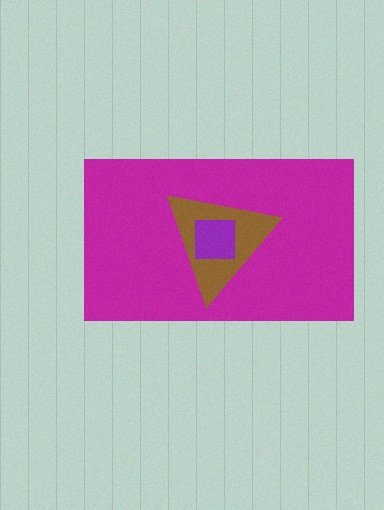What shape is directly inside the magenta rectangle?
The brown triangle.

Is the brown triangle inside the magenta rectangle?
Yes.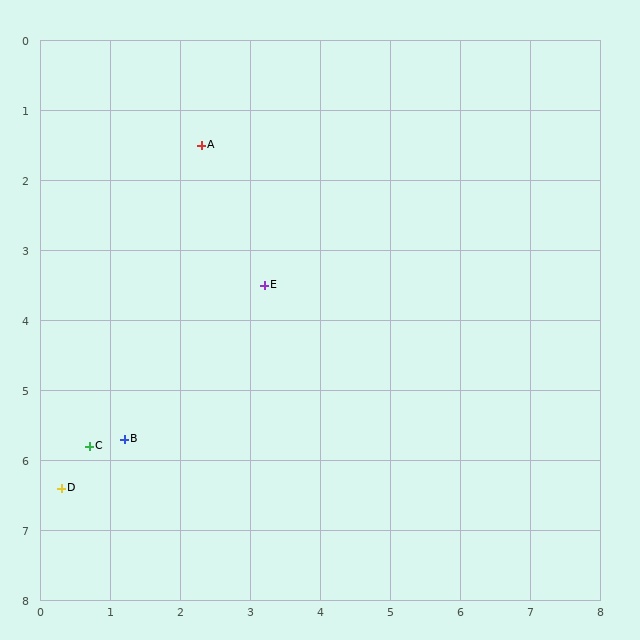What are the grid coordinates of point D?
Point D is at approximately (0.3, 6.4).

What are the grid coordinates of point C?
Point C is at approximately (0.7, 5.8).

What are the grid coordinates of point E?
Point E is at approximately (3.2, 3.5).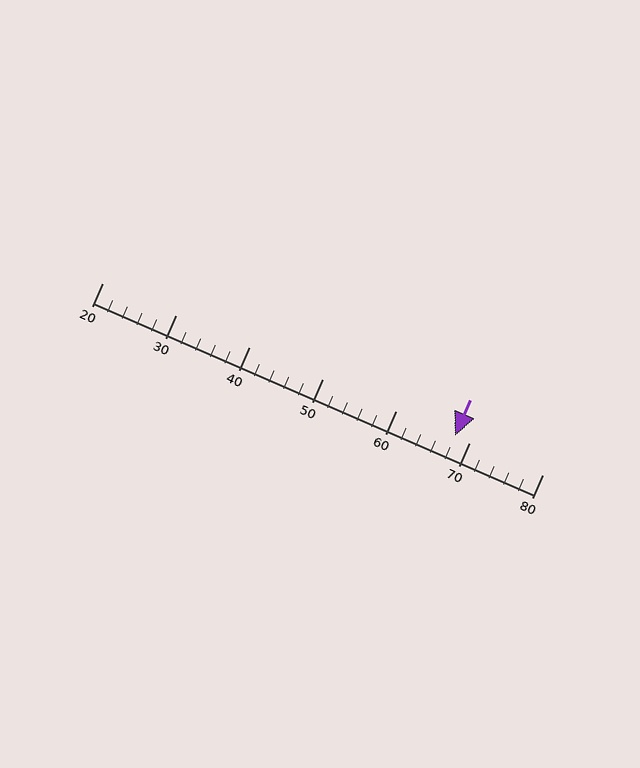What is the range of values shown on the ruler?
The ruler shows values from 20 to 80.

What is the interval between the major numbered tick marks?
The major tick marks are spaced 10 units apart.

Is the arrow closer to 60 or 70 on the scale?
The arrow is closer to 70.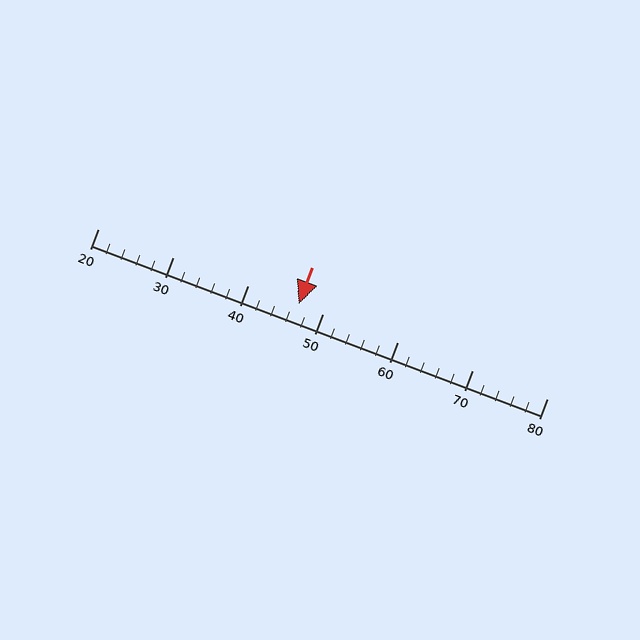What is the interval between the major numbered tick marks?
The major tick marks are spaced 10 units apart.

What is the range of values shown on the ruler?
The ruler shows values from 20 to 80.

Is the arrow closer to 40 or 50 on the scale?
The arrow is closer to 50.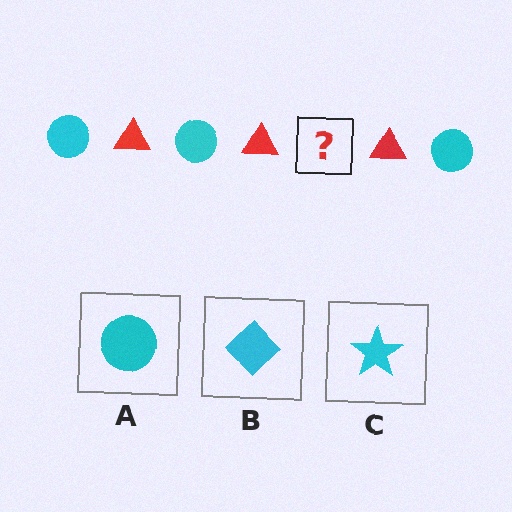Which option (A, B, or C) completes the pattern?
A.